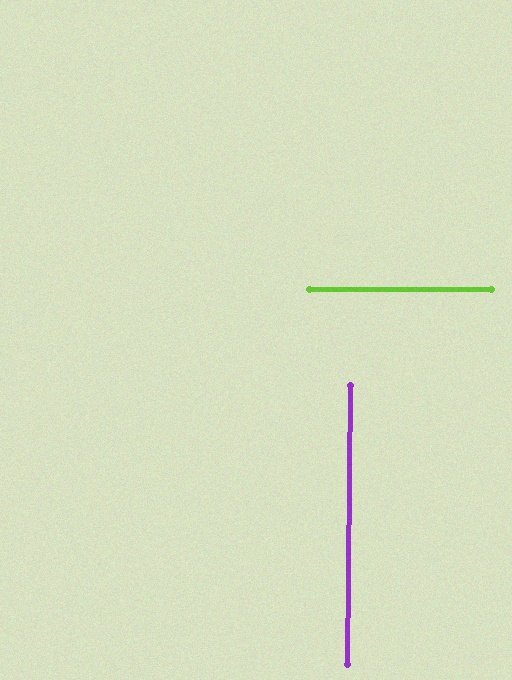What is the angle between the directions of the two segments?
Approximately 90 degrees.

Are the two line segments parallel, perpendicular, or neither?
Perpendicular — they meet at approximately 90°.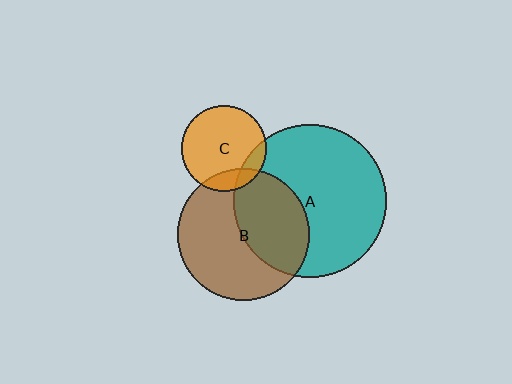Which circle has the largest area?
Circle A (teal).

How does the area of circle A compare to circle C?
Approximately 3.2 times.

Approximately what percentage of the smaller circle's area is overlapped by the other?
Approximately 15%.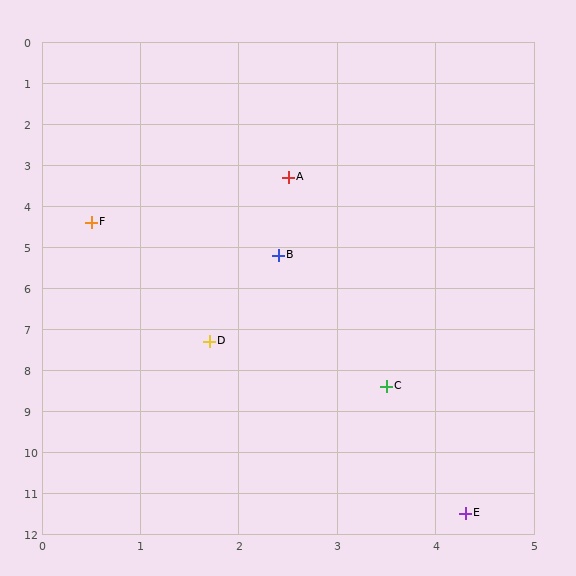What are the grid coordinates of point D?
Point D is at approximately (1.7, 7.3).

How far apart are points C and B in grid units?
Points C and B are about 3.4 grid units apart.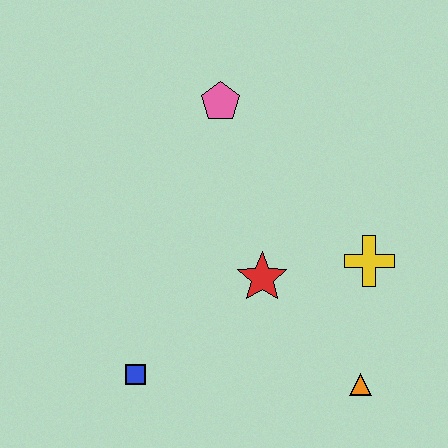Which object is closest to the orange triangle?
The yellow cross is closest to the orange triangle.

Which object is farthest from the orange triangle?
The pink pentagon is farthest from the orange triangle.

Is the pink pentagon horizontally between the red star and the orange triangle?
No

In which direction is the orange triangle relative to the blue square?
The orange triangle is to the right of the blue square.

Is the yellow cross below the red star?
No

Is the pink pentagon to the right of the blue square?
Yes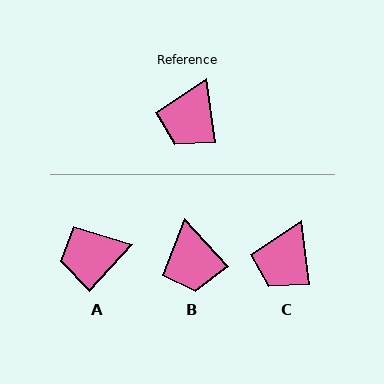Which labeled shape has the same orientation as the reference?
C.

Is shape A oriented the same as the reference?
No, it is off by about 50 degrees.